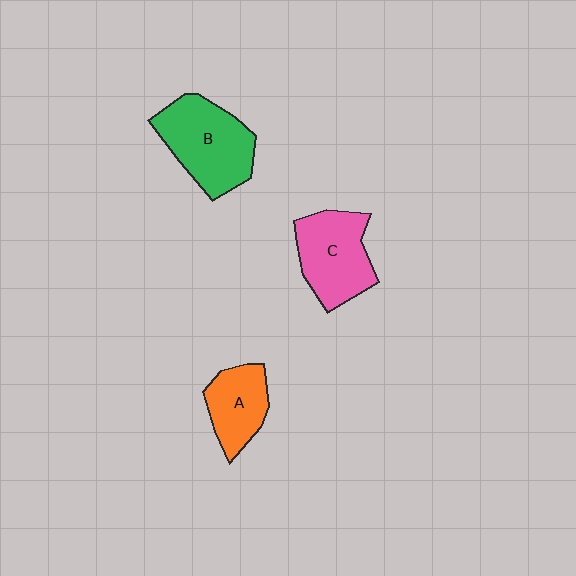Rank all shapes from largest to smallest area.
From largest to smallest: B (green), C (pink), A (orange).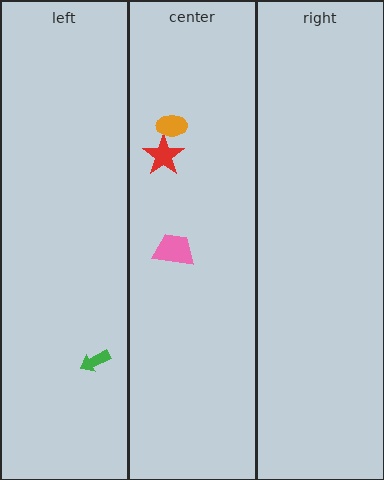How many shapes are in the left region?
1.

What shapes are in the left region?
The green arrow.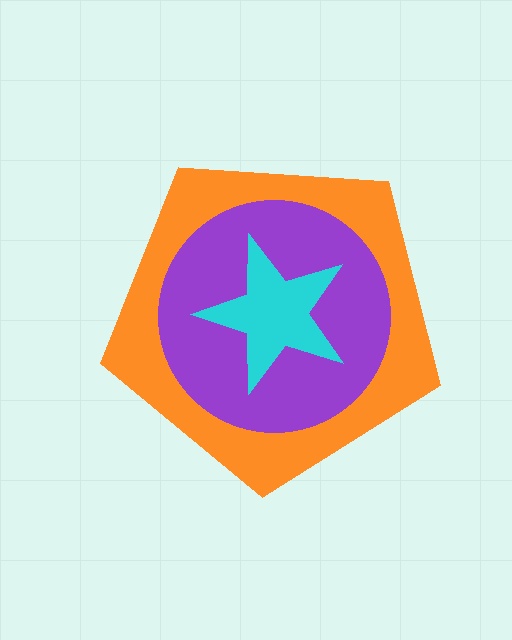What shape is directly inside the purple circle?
The cyan star.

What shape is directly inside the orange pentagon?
The purple circle.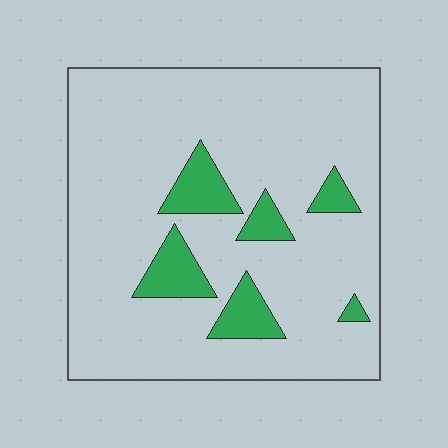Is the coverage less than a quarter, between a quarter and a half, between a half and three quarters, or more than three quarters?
Less than a quarter.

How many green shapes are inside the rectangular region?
6.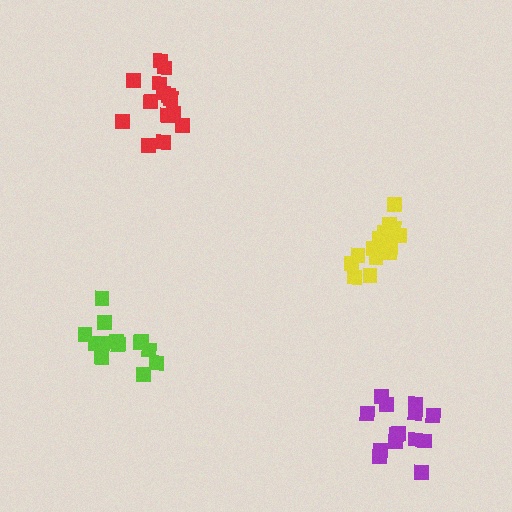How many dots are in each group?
Group 1: 13 dots, Group 2: 15 dots, Group 3: 14 dots, Group 4: 17 dots (59 total).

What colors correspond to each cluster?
The clusters are colored: lime, red, purple, yellow.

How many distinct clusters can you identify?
There are 4 distinct clusters.